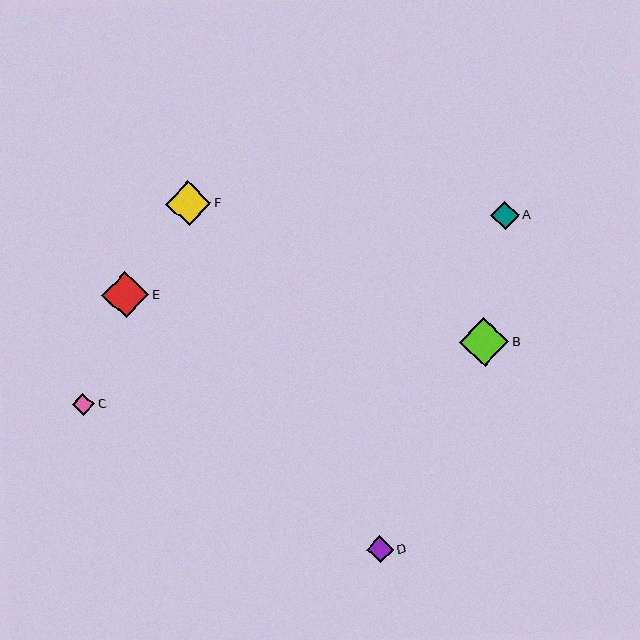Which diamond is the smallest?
Diamond C is the smallest with a size of approximately 22 pixels.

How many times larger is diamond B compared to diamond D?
Diamond B is approximately 1.8 times the size of diamond D.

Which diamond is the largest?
Diamond B is the largest with a size of approximately 49 pixels.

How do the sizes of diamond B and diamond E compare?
Diamond B and diamond E are approximately the same size.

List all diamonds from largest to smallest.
From largest to smallest: B, E, F, A, D, C.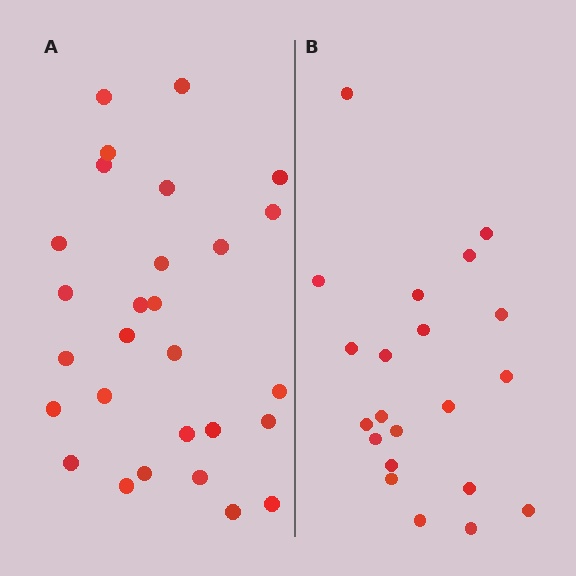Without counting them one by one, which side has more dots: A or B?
Region A (the left region) has more dots.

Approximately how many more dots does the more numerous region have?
Region A has roughly 8 or so more dots than region B.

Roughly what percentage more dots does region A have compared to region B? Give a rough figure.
About 35% more.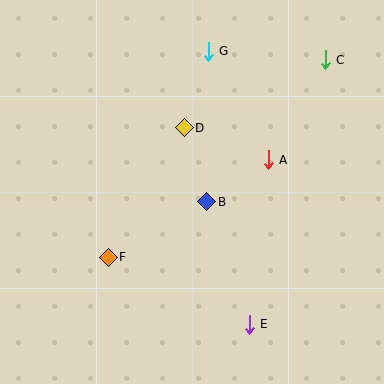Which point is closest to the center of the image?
Point B at (207, 202) is closest to the center.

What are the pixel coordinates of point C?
Point C is at (325, 60).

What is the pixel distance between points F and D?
The distance between F and D is 150 pixels.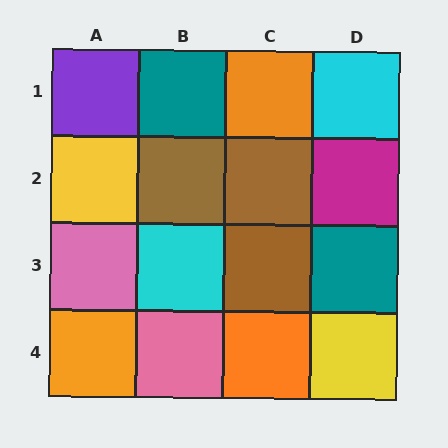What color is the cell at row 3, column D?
Teal.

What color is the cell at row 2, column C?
Brown.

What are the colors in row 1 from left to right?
Purple, teal, orange, cyan.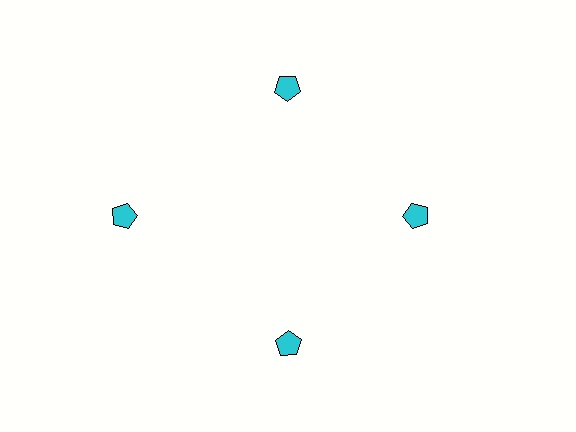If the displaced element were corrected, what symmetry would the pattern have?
It would have 4-fold rotational symmetry — the pattern would map onto itself every 90 degrees.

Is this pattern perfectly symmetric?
No. The 4 cyan pentagons are arranged in a ring, but one element near the 9 o'clock position is pushed outward from the center, breaking the 4-fold rotational symmetry.